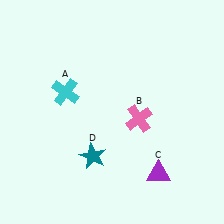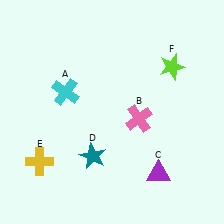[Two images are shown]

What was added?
A yellow cross (E), a lime star (F) were added in Image 2.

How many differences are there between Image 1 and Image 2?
There are 2 differences between the two images.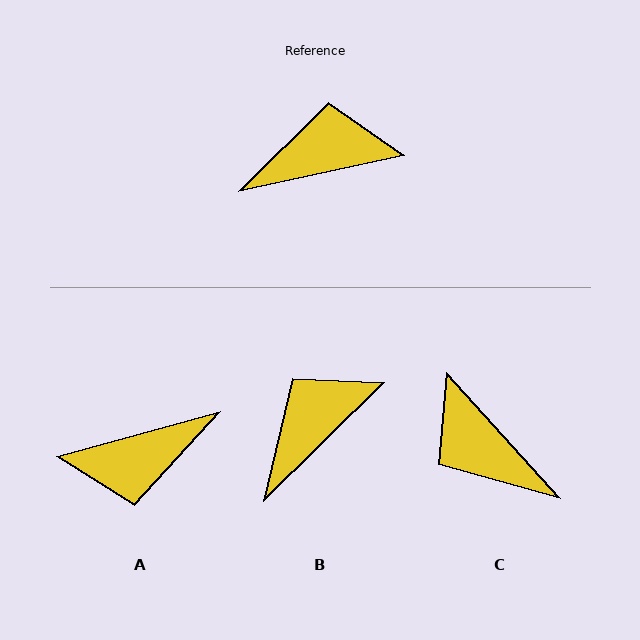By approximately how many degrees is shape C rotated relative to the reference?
Approximately 120 degrees counter-clockwise.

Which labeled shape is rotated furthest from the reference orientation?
A, about 177 degrees away.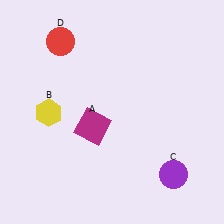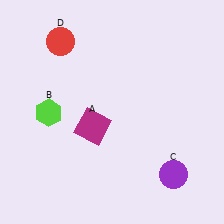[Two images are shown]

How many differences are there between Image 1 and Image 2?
There is 1 difference between the two images.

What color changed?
The hexagon (B) changed from yellow in Image 1 to lime in Image 2.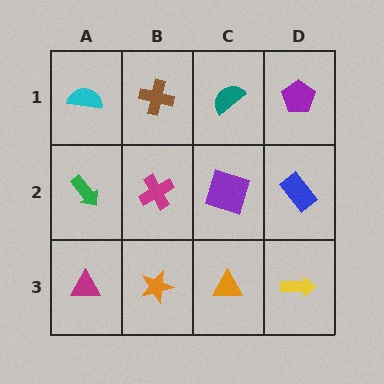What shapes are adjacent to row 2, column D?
A purple pentagon (row 1, column D), a yellow arrow (row 3, column D), a purple square (row 2, column C).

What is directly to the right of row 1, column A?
A brown cross.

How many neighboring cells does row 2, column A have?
3.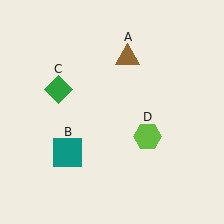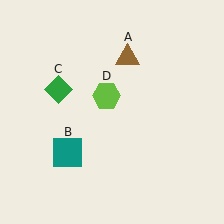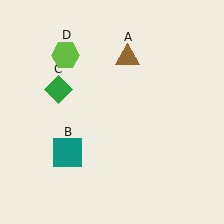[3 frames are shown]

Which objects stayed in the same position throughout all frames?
Brown triangle (object A) and teal square (object B) and green diamond (object C) remained stationary.